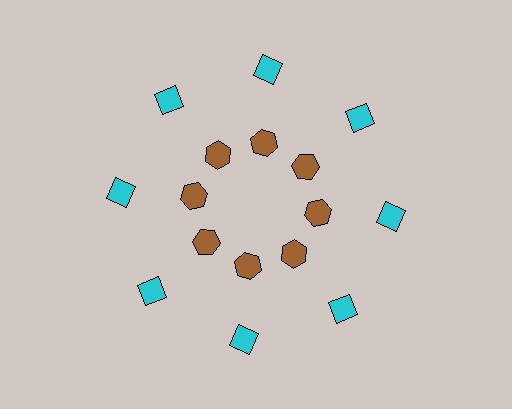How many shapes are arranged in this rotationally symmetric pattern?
There are 16 shapes, arranged in 8 groups of 2.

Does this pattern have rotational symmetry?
Yes, this pattern has 8-fold rotational symmetry. It looks the same after rotating 45 degrees around the center.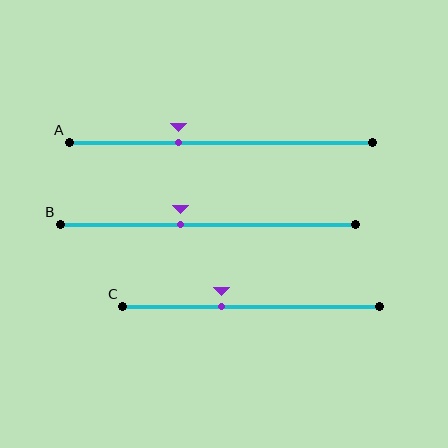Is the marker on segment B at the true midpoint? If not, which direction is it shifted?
No, the marker on segment B is shifted to the left by about 9% of the segment length.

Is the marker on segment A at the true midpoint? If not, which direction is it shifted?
No, the marker on segment A is shifted to the left by about 14% of the segment length.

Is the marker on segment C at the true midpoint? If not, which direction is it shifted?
No, the marker on segment C is shifted to the left by about 11% of the segment length.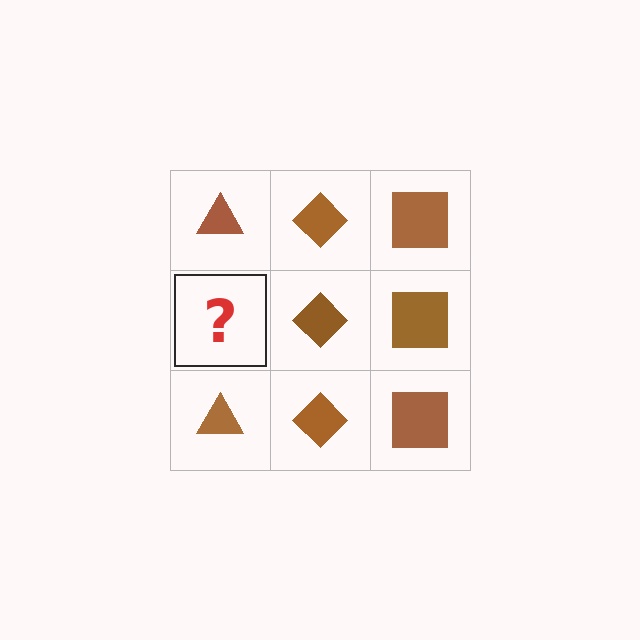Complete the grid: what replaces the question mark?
The question mark should be replaced with a brown triangle.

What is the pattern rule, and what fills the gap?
The rule is that each column has a consistent shape. The gap should be filled with a brown triangle.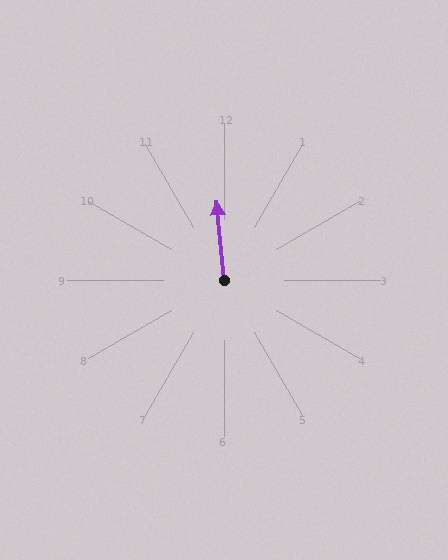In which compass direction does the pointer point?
North.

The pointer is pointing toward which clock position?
Roughly 12 o'clock.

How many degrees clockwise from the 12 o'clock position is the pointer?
Approximately 355 degrees.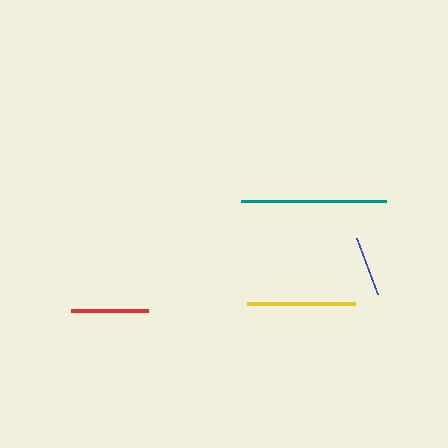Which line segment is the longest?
The teal line is the longest at approximately 145 pixels.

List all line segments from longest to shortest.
From longest to shortest: teal, yellow, red, blue.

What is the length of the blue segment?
The blue segment is approximately 60 pixels long.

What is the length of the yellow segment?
The yellow segment is approximately 108 pixels long.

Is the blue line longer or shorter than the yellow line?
The yellow line is longer than the blue line.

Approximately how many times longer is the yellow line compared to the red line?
The yellow line is approximately 1.4 times the length of the red line.